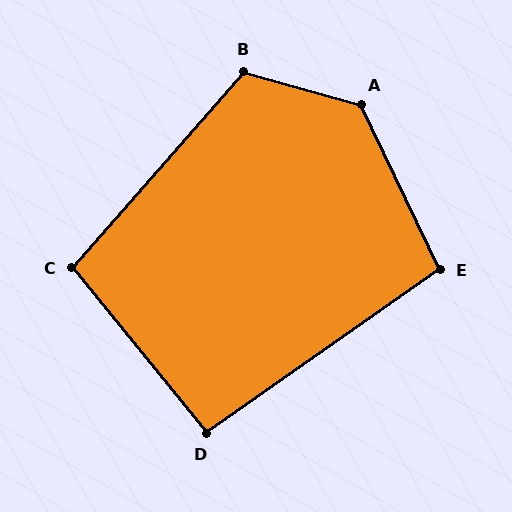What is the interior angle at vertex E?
Approximately 100 degrees (obtuse).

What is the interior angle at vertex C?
Approximately 100 degrees (obtuse).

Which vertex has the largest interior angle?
A, at approximately 131 degrees.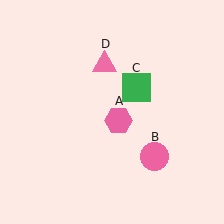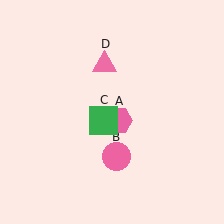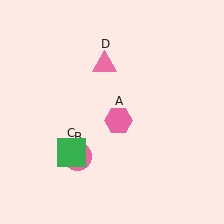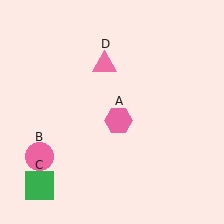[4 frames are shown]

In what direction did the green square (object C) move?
The green square (object C) moved down and to the left.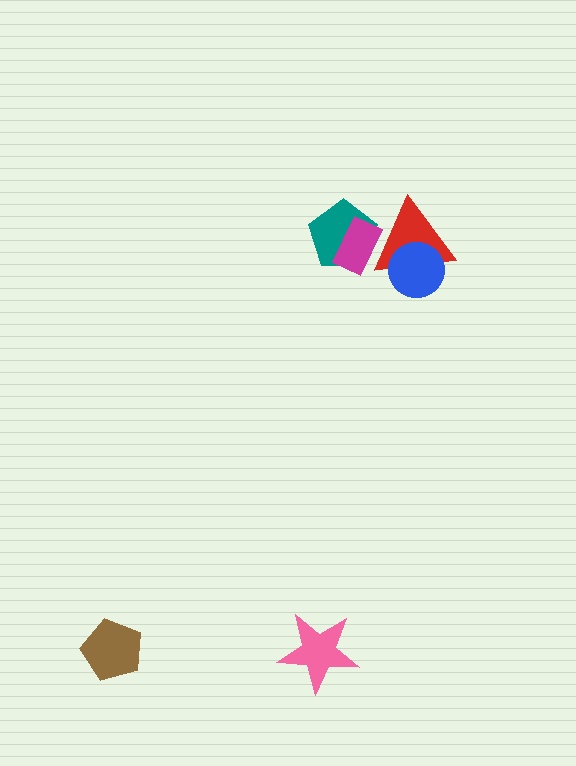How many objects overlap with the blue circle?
1 object overlaps with the blue circle.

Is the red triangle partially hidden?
Yes, it is partially covered by another shape.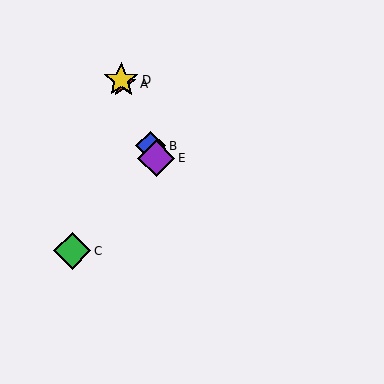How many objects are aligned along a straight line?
4 objects (A, B, D, E) are aligned along a straight line.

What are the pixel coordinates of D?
Object D is at (121, 80).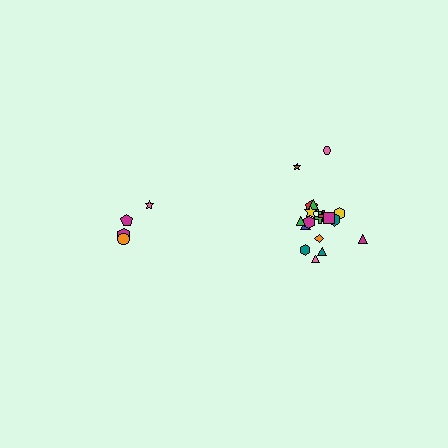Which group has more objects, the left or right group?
The right group.